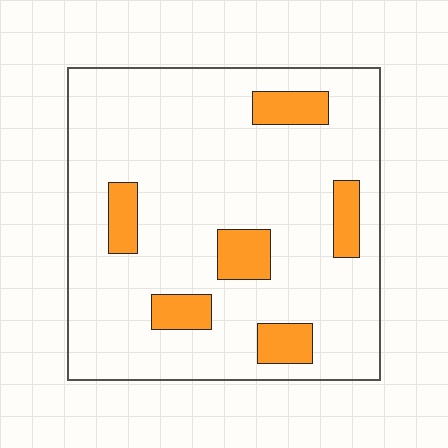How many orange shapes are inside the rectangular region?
6.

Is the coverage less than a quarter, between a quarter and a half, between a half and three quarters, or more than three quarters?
Less than a quarter.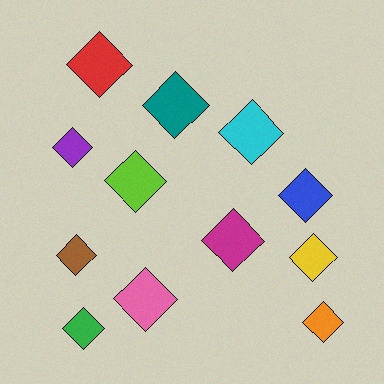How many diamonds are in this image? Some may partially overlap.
There are 12 diamonds.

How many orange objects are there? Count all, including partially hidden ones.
There is 1 orange object.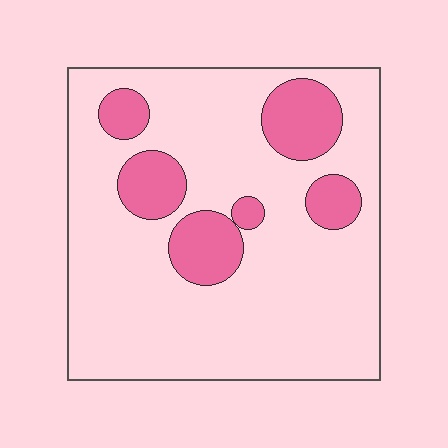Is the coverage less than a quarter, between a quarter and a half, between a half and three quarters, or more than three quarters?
Less than a quarter.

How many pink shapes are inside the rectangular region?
6.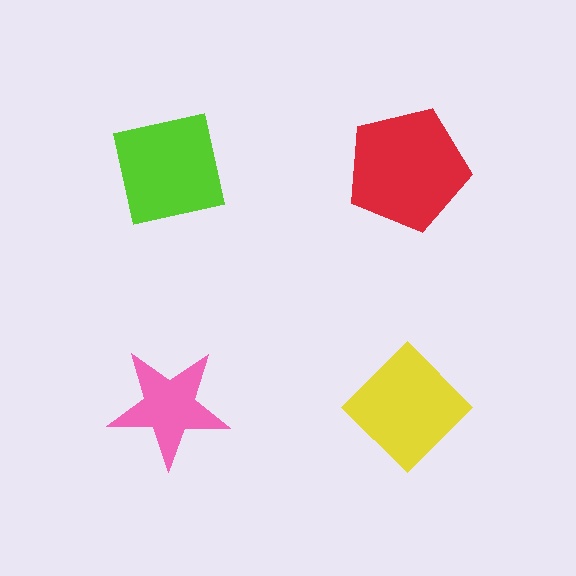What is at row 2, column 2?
A yellow diamond.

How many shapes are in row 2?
2 shapes.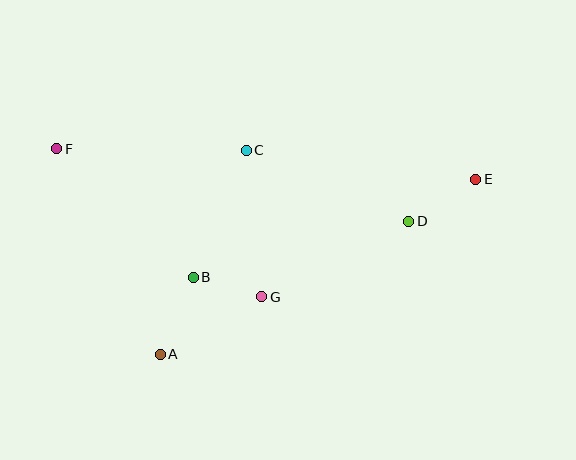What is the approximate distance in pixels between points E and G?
The distance between E and G is approximately 244 pixels.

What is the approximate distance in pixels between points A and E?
The distance between A and E is approximately 361 pixels.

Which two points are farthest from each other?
Points E and F are farthest from each other.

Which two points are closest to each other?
Points B and G are closest to each other.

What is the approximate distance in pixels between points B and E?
The distance between B and E is approximately 299 pixels.